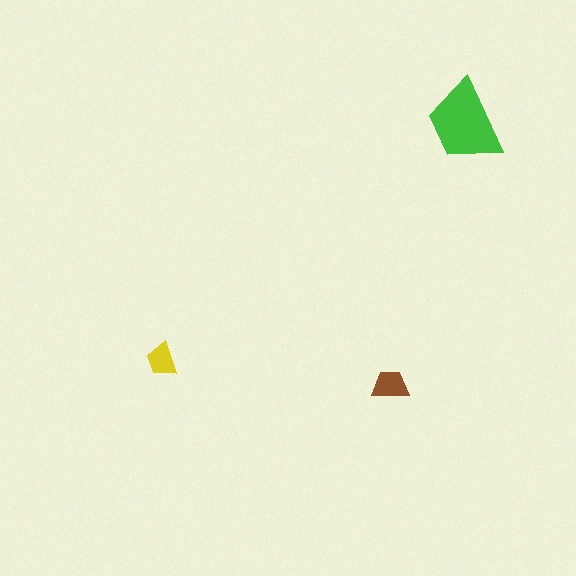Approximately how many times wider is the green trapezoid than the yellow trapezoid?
About 2.5 times wider.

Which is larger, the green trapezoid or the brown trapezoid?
The green one.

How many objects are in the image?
There are 3 objects in the image.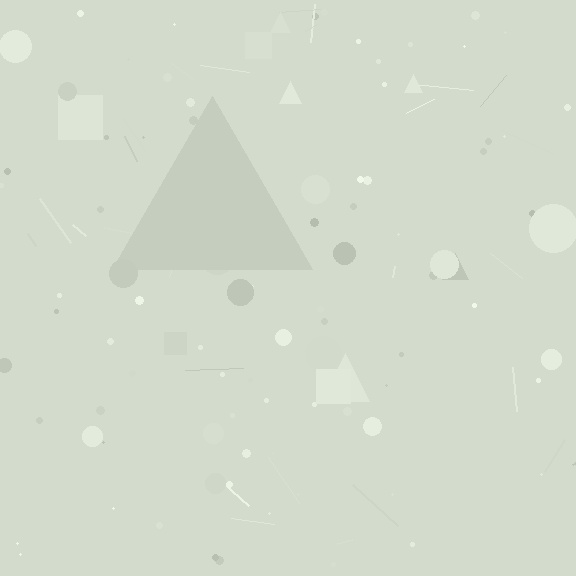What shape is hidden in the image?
A triangle is hidden in the image.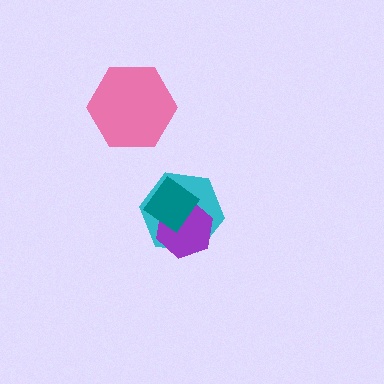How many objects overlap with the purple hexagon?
2 objects overlap with the purple hexagon.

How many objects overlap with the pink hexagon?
0 objects overlap with the pink hexagon.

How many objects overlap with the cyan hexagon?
2 objects overlap with the cyan hexagon.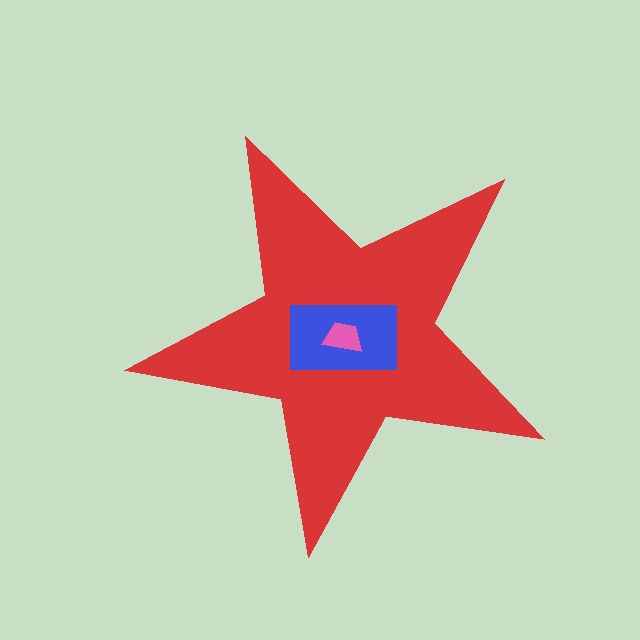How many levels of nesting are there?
3.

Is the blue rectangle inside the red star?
Yes.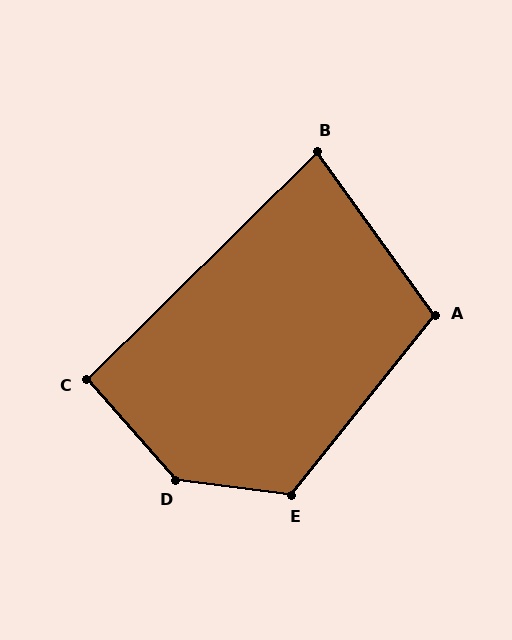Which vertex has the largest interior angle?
D, at approximately 139 degrees.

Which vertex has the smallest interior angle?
B, at approximately 81 degrees.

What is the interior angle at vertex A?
Approximately 106 degrees (obtuse).